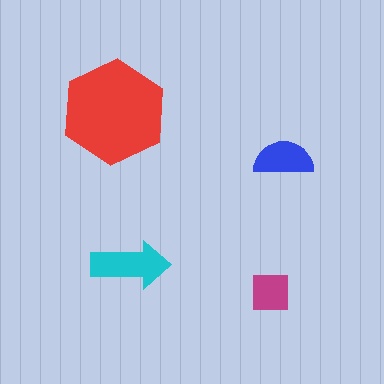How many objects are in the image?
There are 4 objects in the image.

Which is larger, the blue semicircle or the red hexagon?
The red hexagon.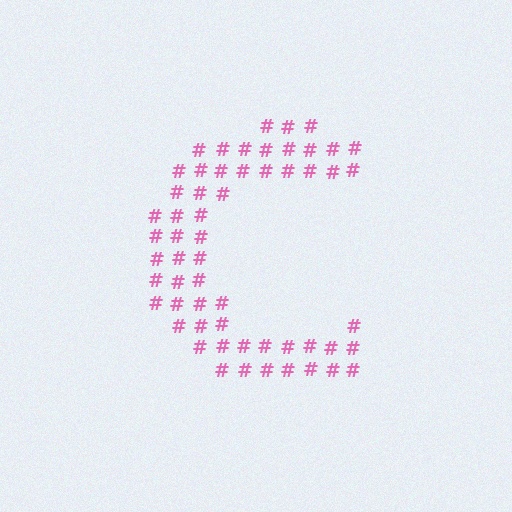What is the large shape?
The large shape is the letter C.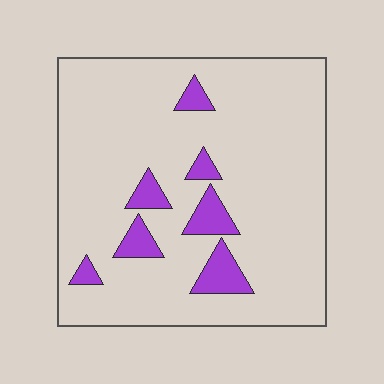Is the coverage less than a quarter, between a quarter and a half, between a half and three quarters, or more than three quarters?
Less than a quarter.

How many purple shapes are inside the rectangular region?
7.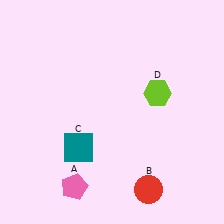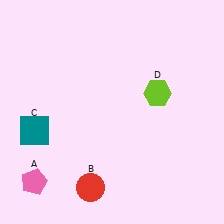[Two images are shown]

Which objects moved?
The objects that moved are: the pink pentagon (A), the red circle (B), the teal square (C).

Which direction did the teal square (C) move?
The teal square (C) moved left.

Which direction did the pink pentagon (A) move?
The pink pentagon (A) moved left.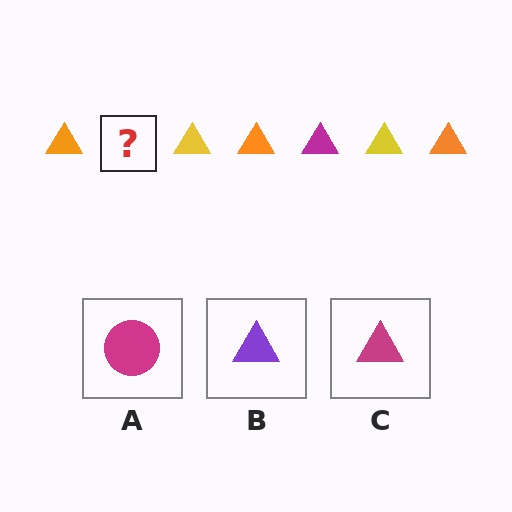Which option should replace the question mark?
Option C.